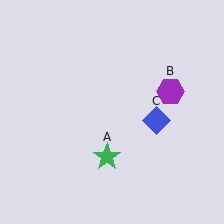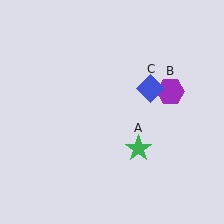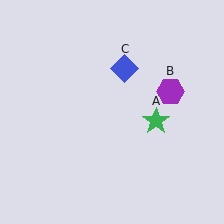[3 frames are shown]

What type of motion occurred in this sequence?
The green star (object A), blue diamond (object C) rotated counterclockwise around the center of the scene.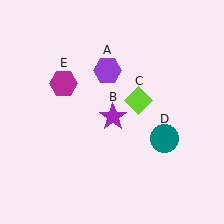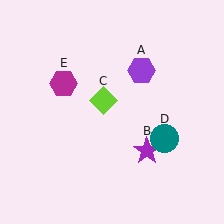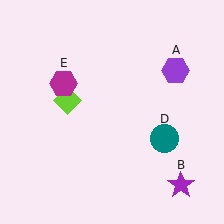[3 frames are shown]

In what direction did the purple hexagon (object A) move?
The purple hexagon (object A) moved right.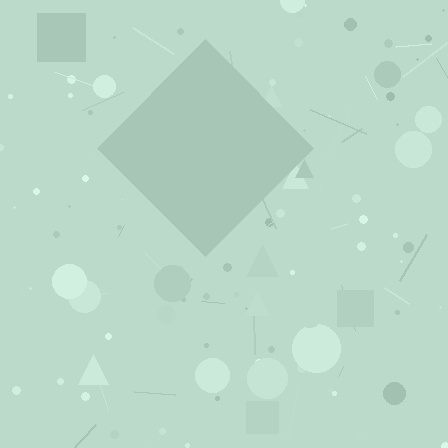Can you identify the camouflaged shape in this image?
The camouflaged shape is a diamond.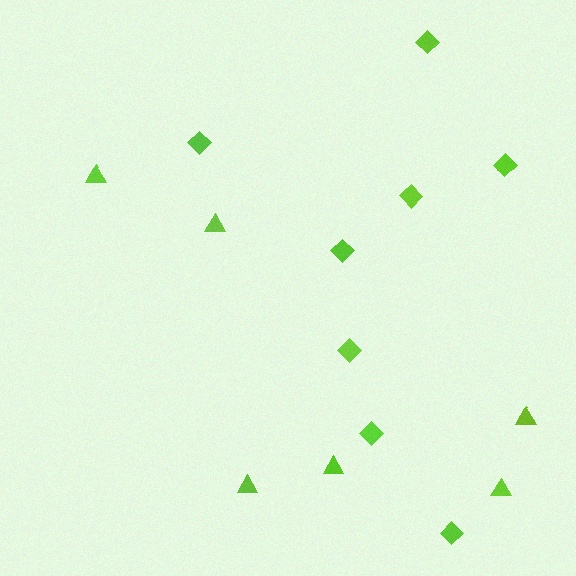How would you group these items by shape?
There are 2 groups: one group of diamonds (8) and one group of triangles (6).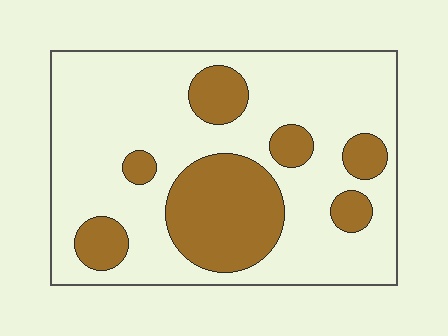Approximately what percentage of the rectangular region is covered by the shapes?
Approximately 25%.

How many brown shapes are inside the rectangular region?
7.